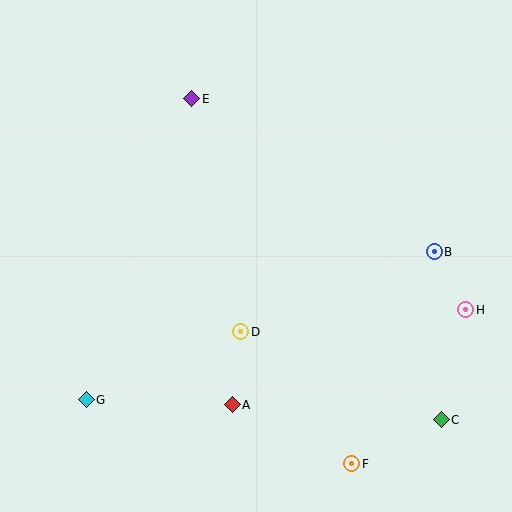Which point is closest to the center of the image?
Point D at (241, 332) is closest to the center.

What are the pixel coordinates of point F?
Point F is at (352, 464).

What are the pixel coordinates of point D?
Point D is at (241, 332).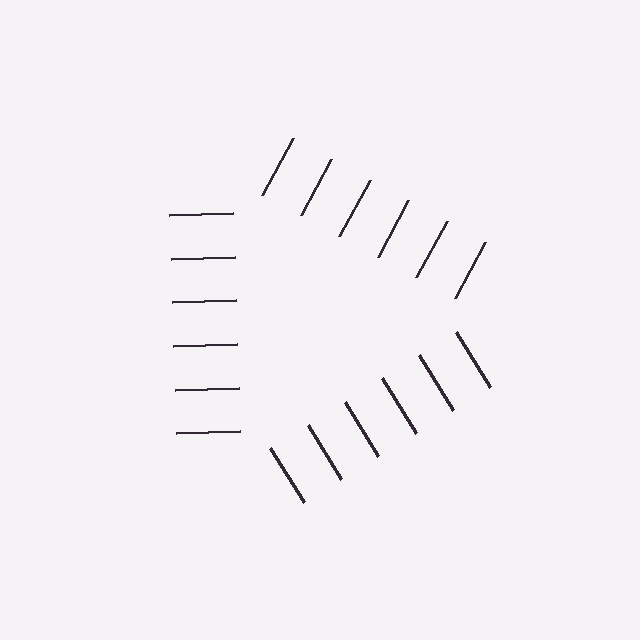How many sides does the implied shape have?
3 sides — the line-ends trace a triangle.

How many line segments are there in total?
18 — 6 along each of the 3 edges.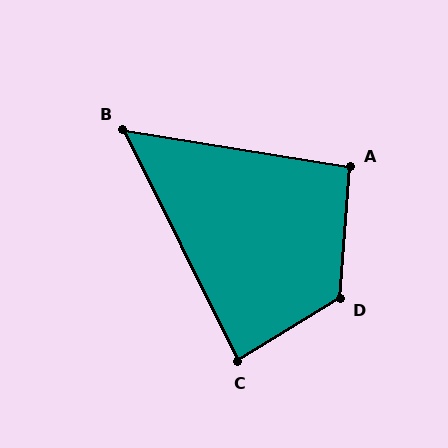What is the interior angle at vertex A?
Approximately 95 degrees (obtuse).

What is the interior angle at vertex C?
Approximately 85 degrees (acute).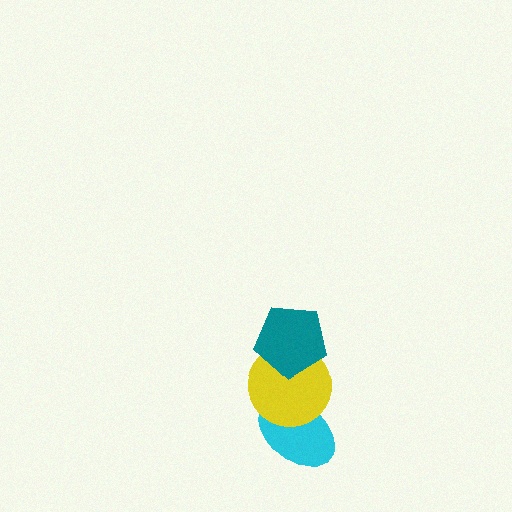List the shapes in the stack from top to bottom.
From top to bottom: the teal pentagon, the yellow circle, the cyan ellipse.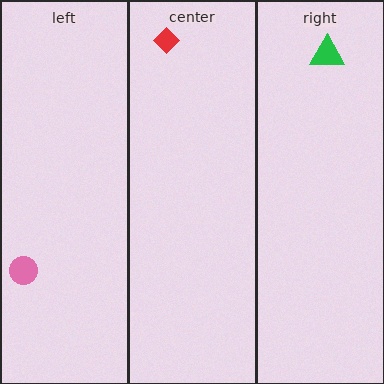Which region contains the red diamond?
The center region.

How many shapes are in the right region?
1.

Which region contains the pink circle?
The left region.